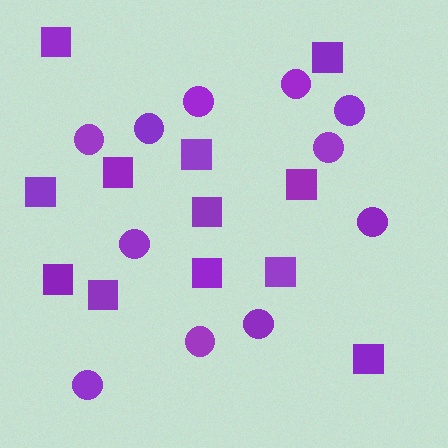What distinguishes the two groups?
There are 2 groups: one group of circles (11) and one group of squares (12).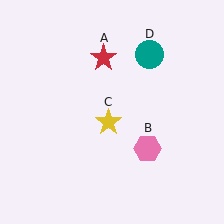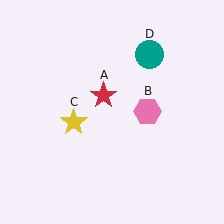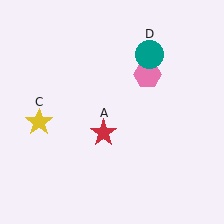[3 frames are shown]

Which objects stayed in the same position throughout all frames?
Teal circle (object D) remained stationary.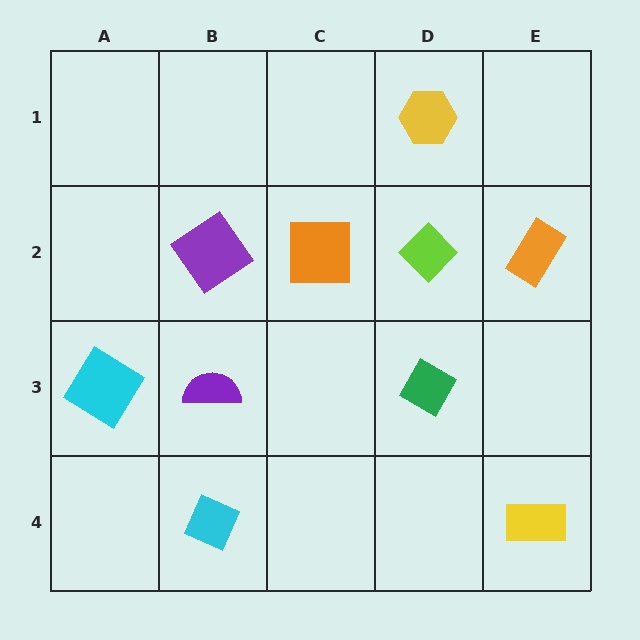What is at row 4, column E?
A yellow rectangle.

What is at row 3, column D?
A green diamond.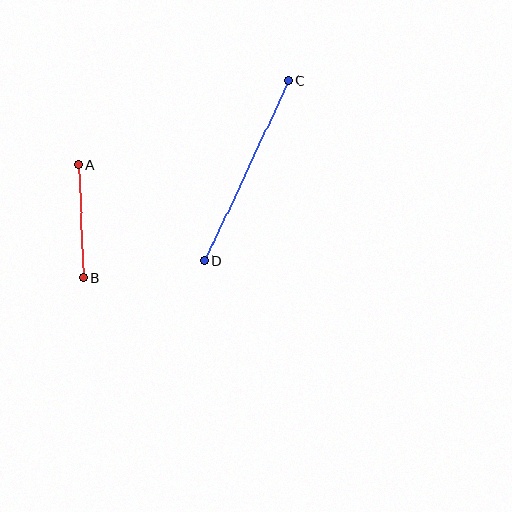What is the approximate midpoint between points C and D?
The midpoint is at approximately (246, 171) pixels.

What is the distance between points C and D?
The distance is approximately 199 pixels.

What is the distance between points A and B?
The distance is approximately 113 pixels.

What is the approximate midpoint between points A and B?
The midpoint is at approximately (81, 221) pixels.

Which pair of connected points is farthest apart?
Points C and D are farthest apart.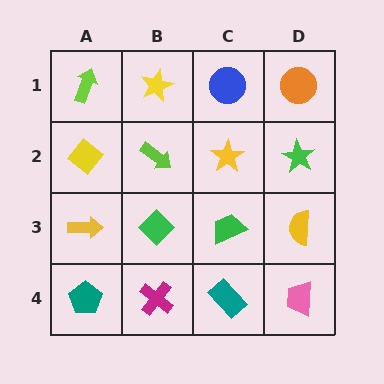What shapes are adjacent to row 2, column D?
An orange circle (row 1, column D), a yellow semicircle (row 3, column D), a yellow star (row 2, column C).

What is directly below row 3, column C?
A teal rectangle.